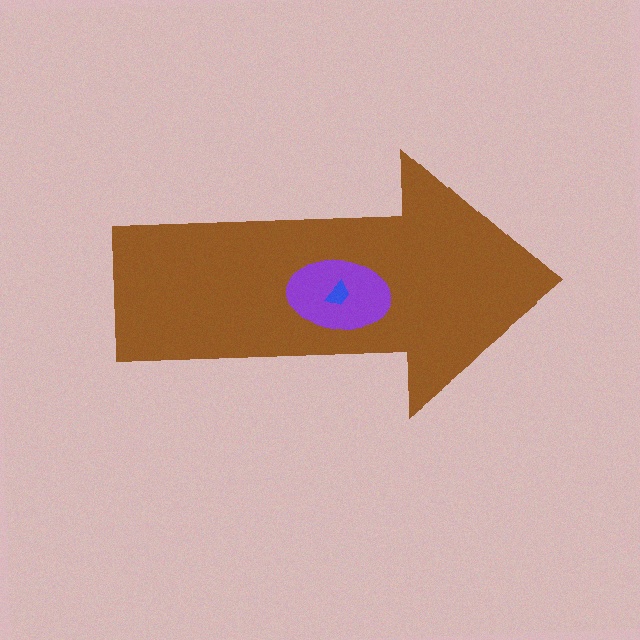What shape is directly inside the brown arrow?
The purple ellipse.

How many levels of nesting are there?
3.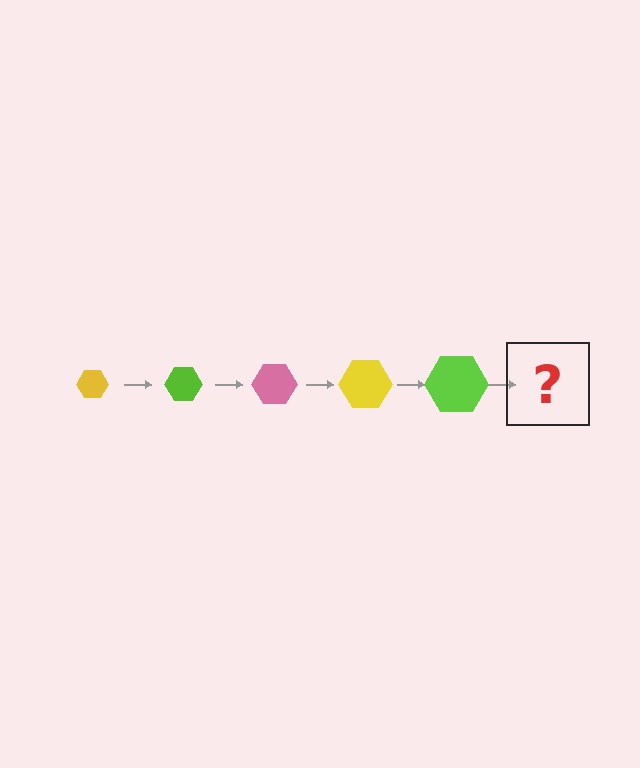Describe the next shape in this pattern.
It should be a pink hexagon, larger than the previous one.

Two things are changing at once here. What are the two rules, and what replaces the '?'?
The two rules are that the hexagon grows larger each step and the color cycles through yellow, lime, and pink. The '?' should be a pink hexagon, larger than the previous one.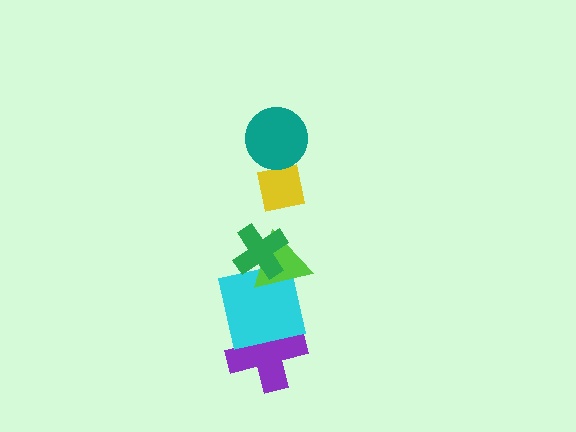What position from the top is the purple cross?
The purple cross is 6th from the top.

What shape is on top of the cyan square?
The lime triangle is on top of the cyan square.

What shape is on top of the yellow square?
The teal circle is on top of the yellow square.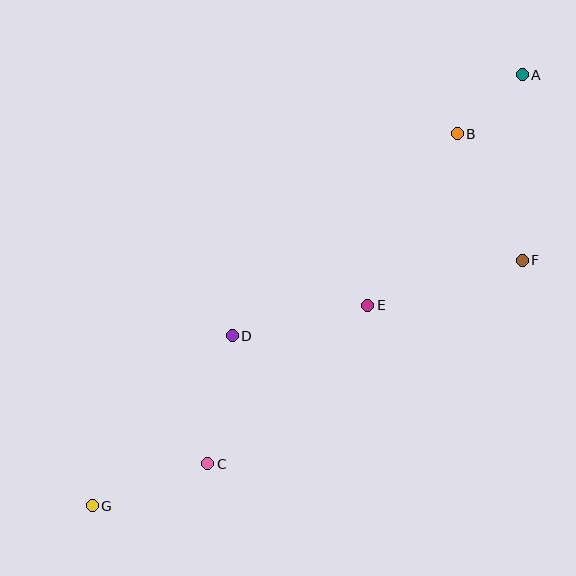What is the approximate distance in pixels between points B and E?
The distance between B and E is approximately 193 pixels.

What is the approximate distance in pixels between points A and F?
The distance between A and F is approximately 185 pixels.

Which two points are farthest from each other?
Points A and G are farthest from each other.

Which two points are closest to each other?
Points A and B are closest to each other.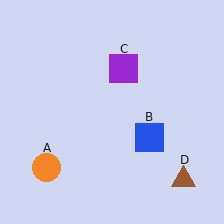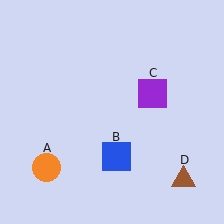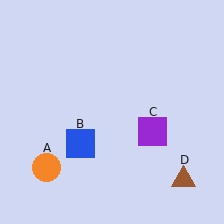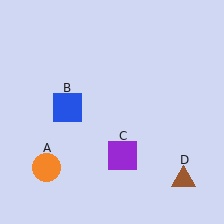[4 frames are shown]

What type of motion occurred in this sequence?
The blue square (object B), purple square (object C) rotated clockwise around the center of the scene.